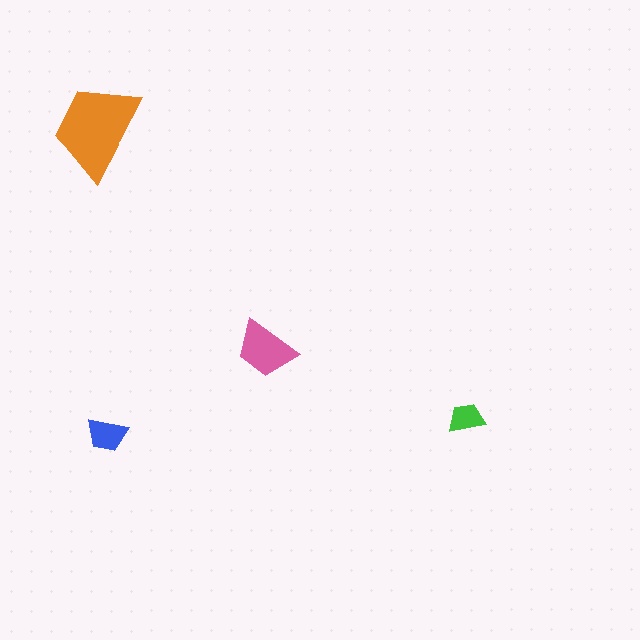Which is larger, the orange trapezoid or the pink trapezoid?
The orange one.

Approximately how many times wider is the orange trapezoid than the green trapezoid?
About 2.5 times wider.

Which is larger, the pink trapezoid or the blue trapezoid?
The pink one.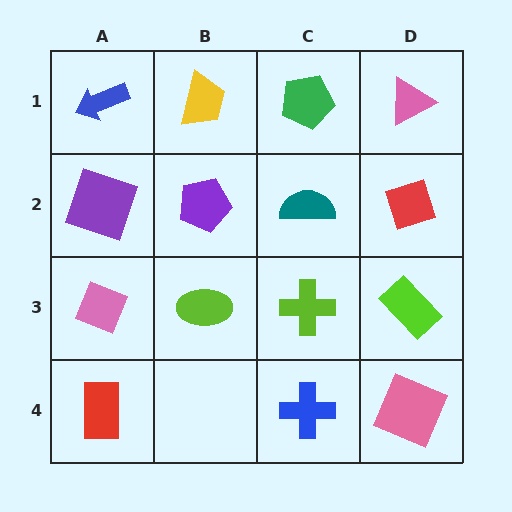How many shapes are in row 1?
4 shapes.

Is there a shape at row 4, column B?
No, that cell is empty.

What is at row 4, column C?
A blue cross.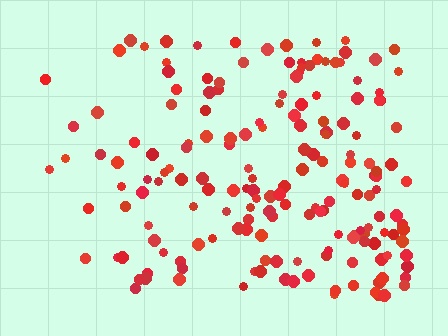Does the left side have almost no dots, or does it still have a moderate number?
Still a moderate number, just noticeably fewer than the right.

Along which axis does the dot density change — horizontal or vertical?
Horizontal.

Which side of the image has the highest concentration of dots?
The right.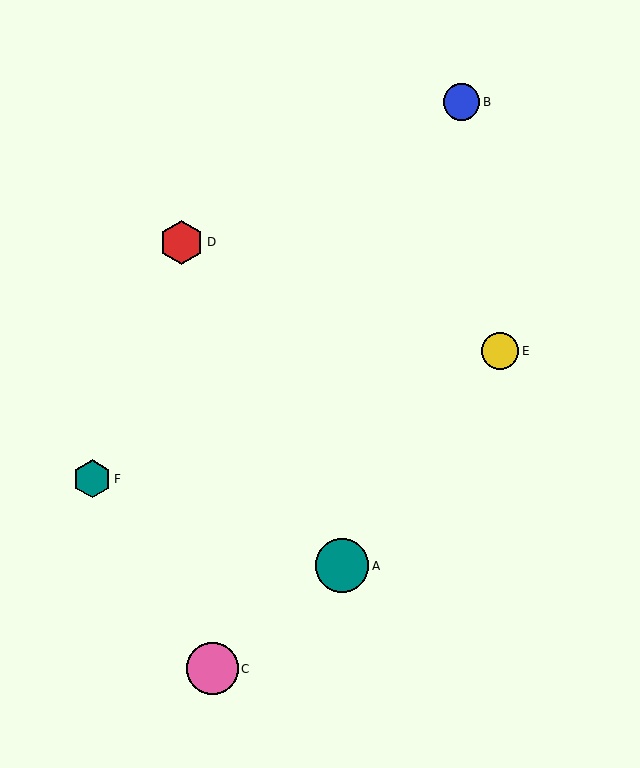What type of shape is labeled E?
Shape E is a yellow circle.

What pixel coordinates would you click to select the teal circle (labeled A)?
Click at (342, 566) to select the teal circle A.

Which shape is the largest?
The teal circle (labeled A) is the largest.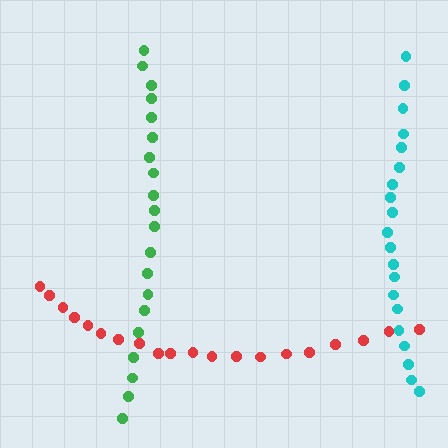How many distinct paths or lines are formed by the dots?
There are 3 distinct paths.